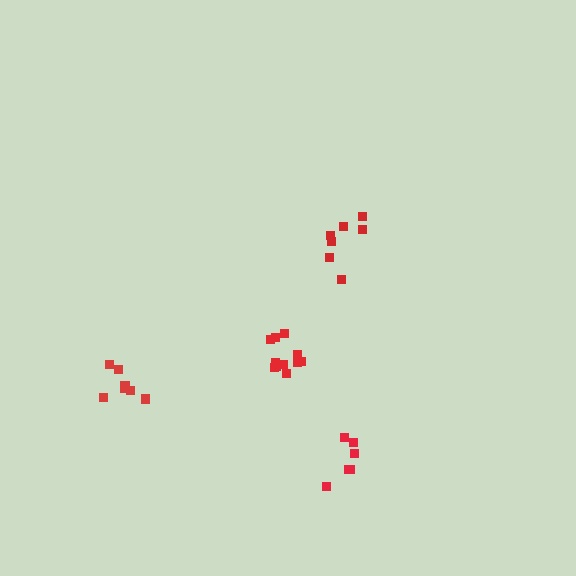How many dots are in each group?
Group 1: 7 dots, Group 2: 11 dots, Group 3: 7 dots, Group 4: 6 dots (31 total).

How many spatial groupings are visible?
There are 4 spatial groupings.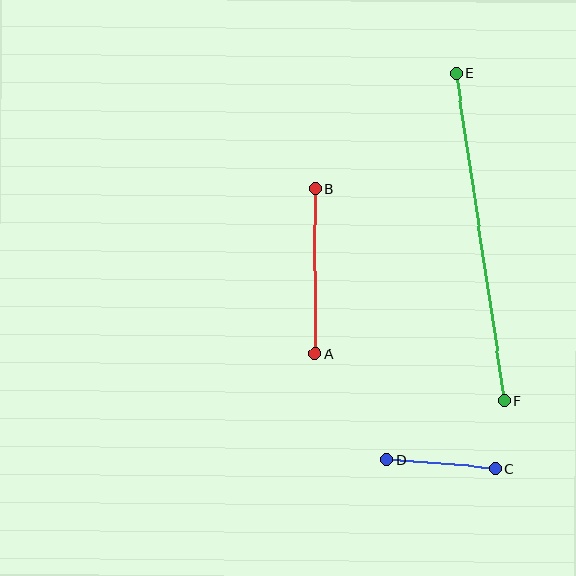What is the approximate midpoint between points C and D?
The midpoint is at approximately (441, 464) pixels.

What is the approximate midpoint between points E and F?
The midpoint is at approximately (480, 237) pixels.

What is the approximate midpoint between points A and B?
The midpoint is at approximately (315, 271) pixels.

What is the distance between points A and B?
The distance is approximately 165 pixels.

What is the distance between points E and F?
The distance is approximately 331 pixels.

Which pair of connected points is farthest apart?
Points E and F are farthest apart.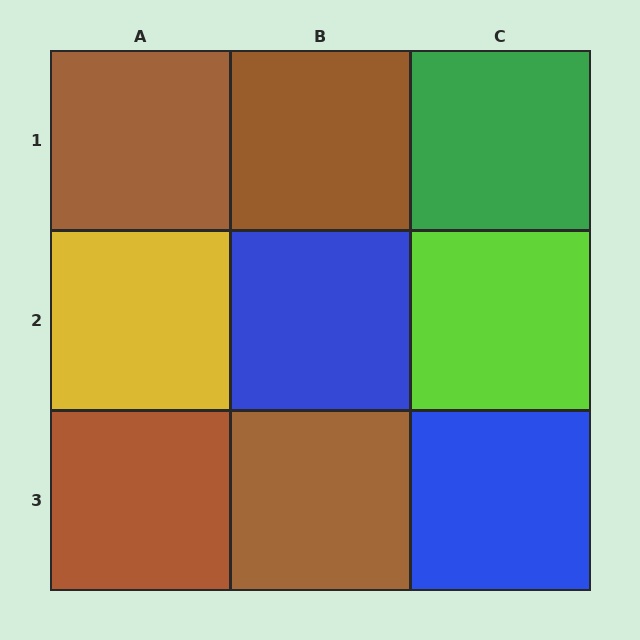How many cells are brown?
4 cells are brown.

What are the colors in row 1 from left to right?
Brown, brown, green.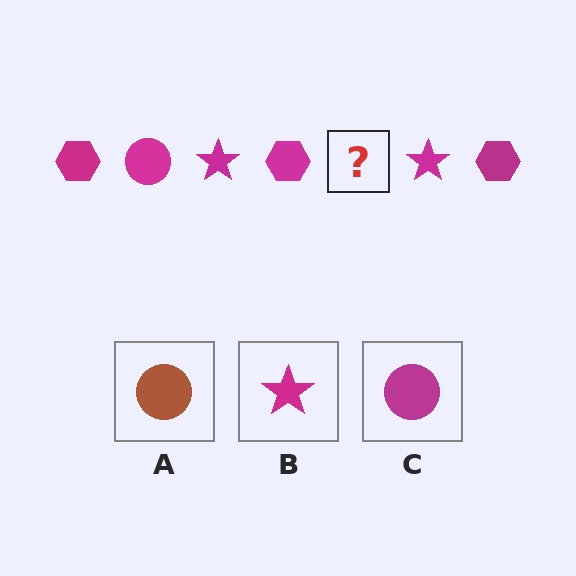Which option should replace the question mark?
Option C.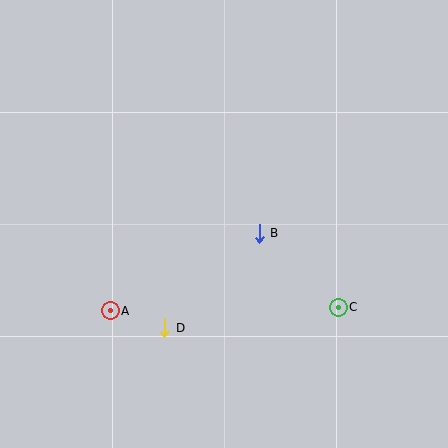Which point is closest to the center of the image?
Point B at (259, 233) is closest to the center.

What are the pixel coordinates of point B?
Point B is at (259, 233).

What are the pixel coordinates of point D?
Point D is at (165, 328).